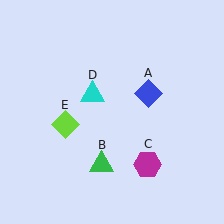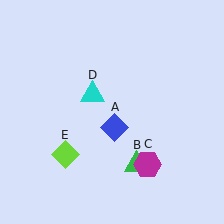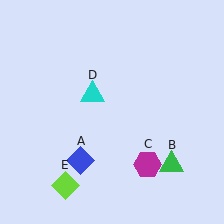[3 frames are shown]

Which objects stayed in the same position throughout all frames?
Magenta hexagon (object C) and cyan triangle (object D) remained stationary.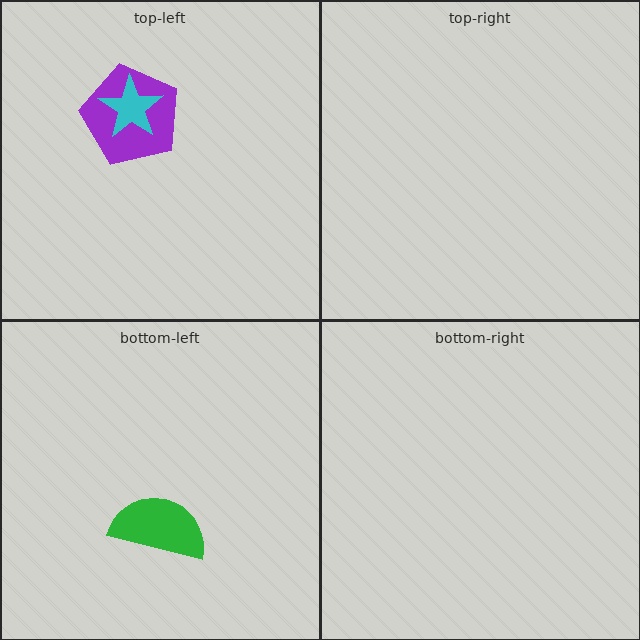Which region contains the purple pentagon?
The top-left region.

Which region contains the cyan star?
The top-left region.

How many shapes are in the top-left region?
2.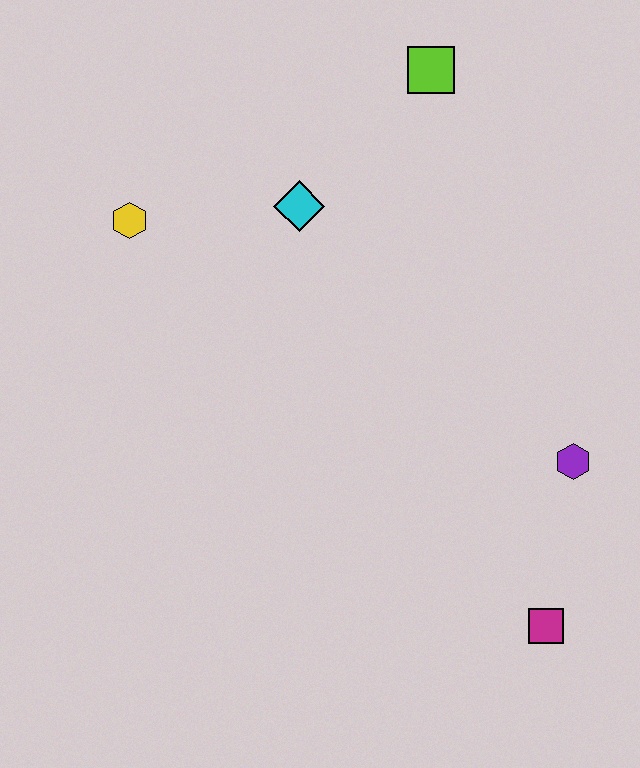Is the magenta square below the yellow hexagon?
Yes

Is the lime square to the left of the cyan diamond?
No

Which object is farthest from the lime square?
The magenta square is farthest from the lime square.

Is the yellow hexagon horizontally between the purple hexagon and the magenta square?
No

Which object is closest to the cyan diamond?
The yellow hexagon is closest to the cyan diamond.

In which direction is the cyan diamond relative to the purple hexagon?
The cyan diamond is to the left of the purple hexagon.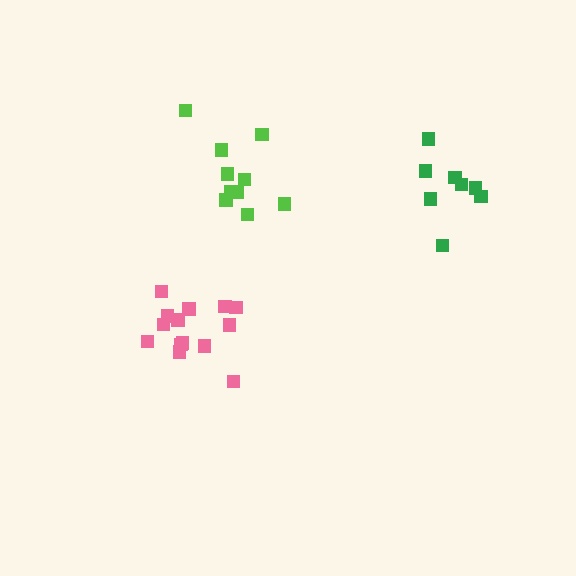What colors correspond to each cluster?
The clusters are colored: pink, lime, green.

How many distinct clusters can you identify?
There are 3 distinct clusters.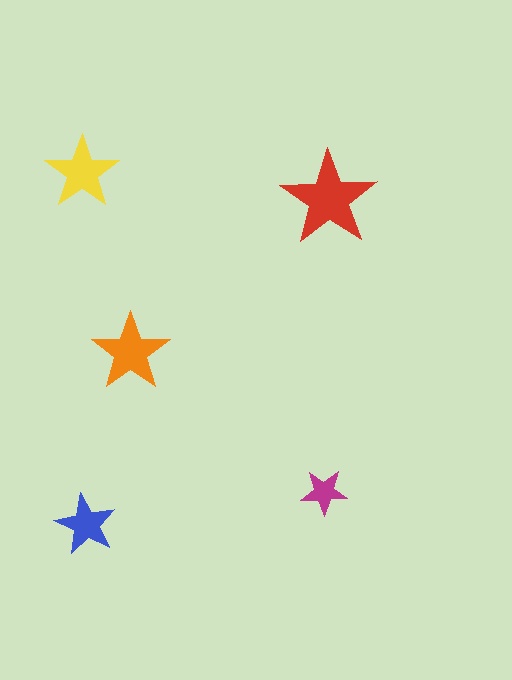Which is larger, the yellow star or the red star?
The red one.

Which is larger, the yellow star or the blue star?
The yellow one.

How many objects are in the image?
There are 5 objects in the image.